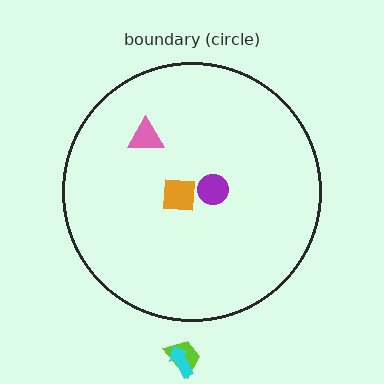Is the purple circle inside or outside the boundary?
Inside.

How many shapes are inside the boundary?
3 inside, 2 outside.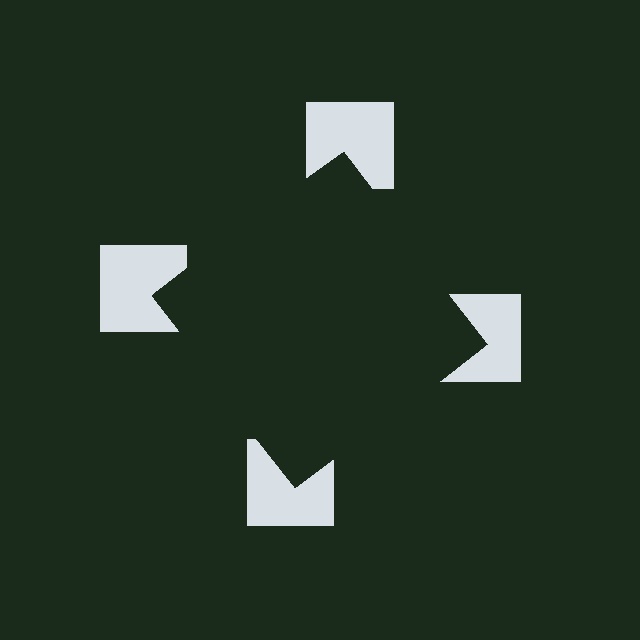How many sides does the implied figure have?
4 sides.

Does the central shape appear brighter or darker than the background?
It typically appears slightly darker than the background, even though no actual brightness change is drawn.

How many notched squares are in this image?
There are 4 — one at each vertex of the illusory square.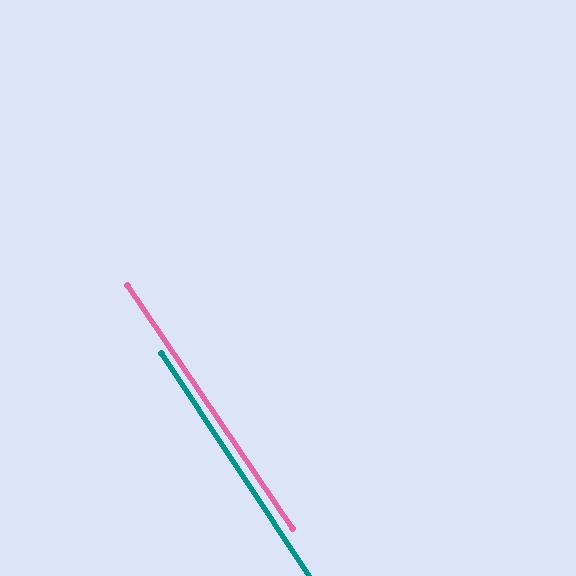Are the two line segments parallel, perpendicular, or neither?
Parallel — their directions differ by only 0.8°.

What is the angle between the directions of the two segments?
Approximately 1 degree.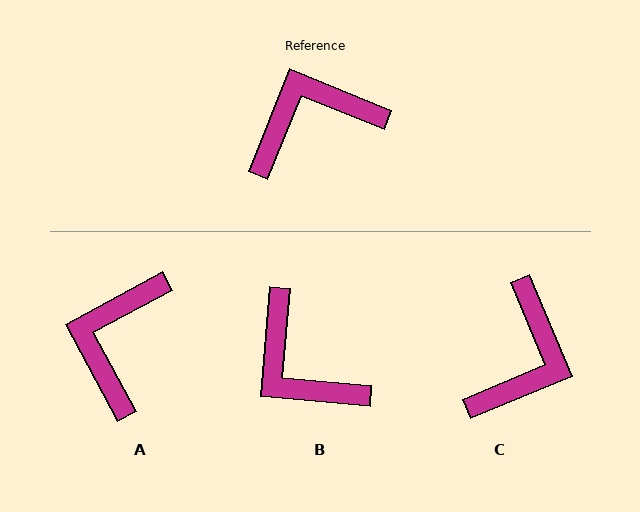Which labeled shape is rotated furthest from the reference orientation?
C, about 135 degrees away.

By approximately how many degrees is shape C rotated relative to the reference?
Approximately 135 degrees clockwise.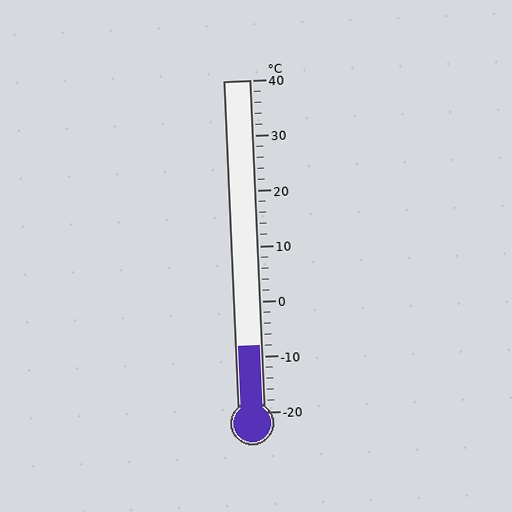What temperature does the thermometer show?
The thermometer shows approximately -8°C.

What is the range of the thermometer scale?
The thermometer scale ranges from -20°C to 40°C.